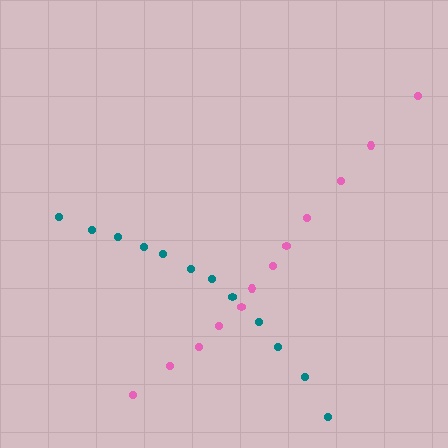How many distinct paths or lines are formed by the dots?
There are 2 distinct paths.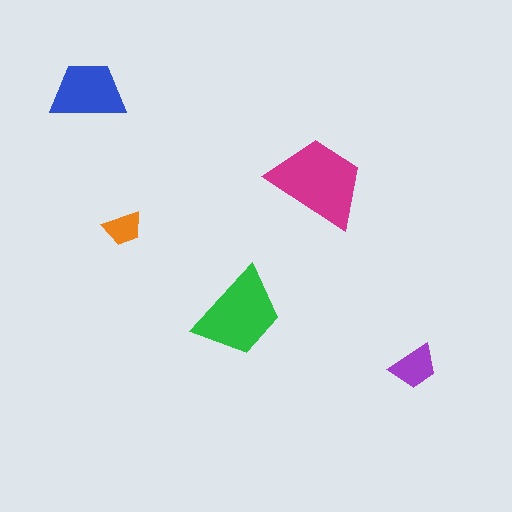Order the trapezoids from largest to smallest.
the magenta one, the green one, the blue one, the purple one, the orange one.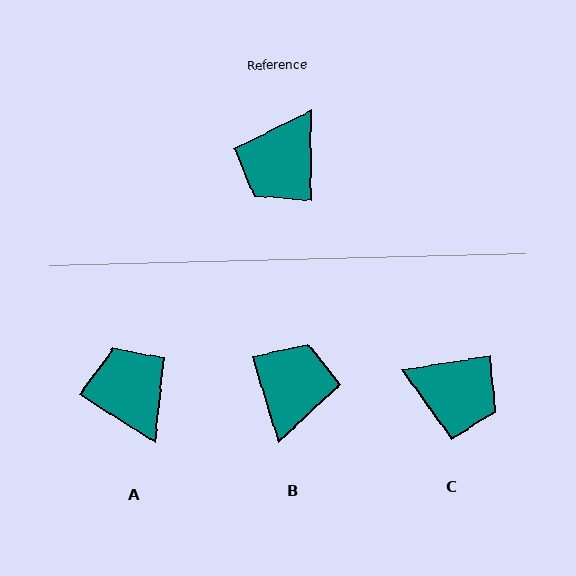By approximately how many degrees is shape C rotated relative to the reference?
Approximately 99 degrees counter-clockwise.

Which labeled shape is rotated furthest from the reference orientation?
B, about 163 degrees away.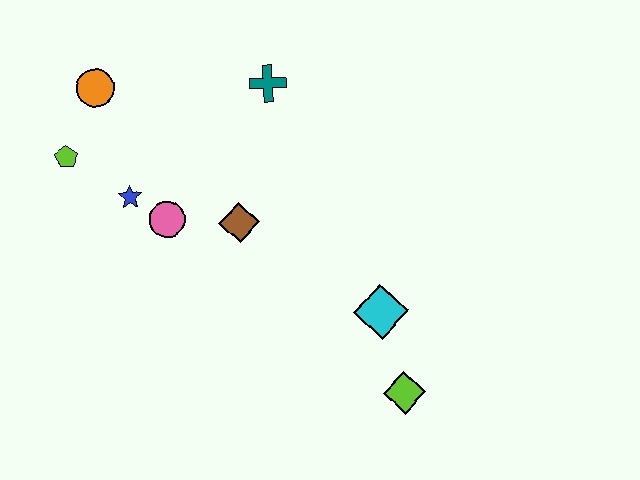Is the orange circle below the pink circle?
No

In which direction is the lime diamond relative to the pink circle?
The lime diamond is to the right of the pink circle.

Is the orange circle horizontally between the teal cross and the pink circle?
No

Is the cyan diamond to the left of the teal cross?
No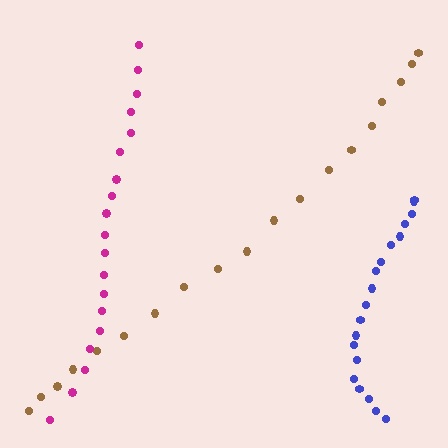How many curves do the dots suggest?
There are 3 distinct paths.